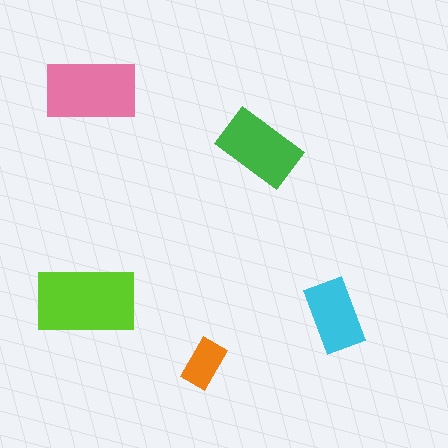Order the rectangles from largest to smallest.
the lime one, the pink one, the green one, the cyan one, the orange one.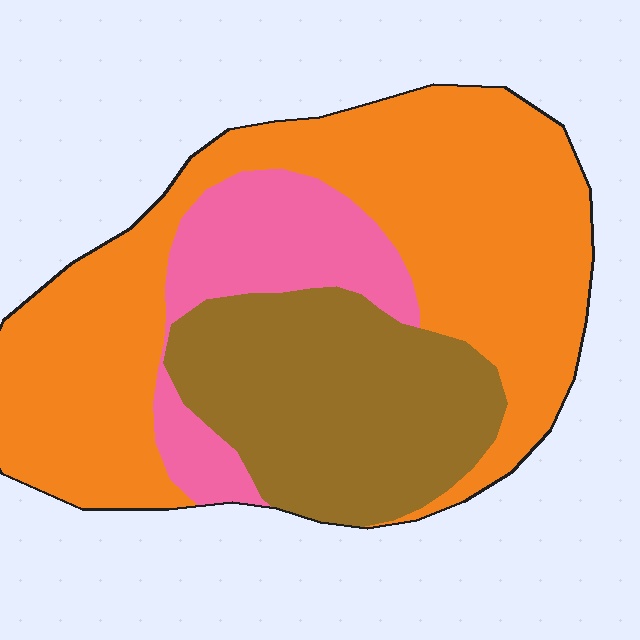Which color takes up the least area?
Pink, at roughly 15%.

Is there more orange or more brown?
Orange.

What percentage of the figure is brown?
Brown takes up about one quarter (1/4) of the figure.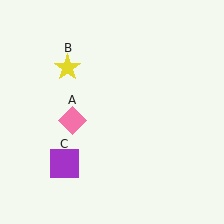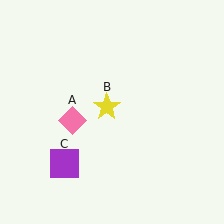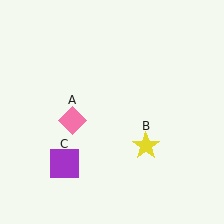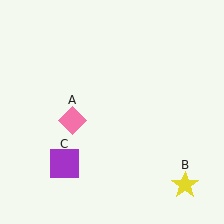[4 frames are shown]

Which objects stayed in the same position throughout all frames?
Pink diamond (object A) and purple square (object C) remained stationary.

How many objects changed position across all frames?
1 object changed position: yellow star (object B).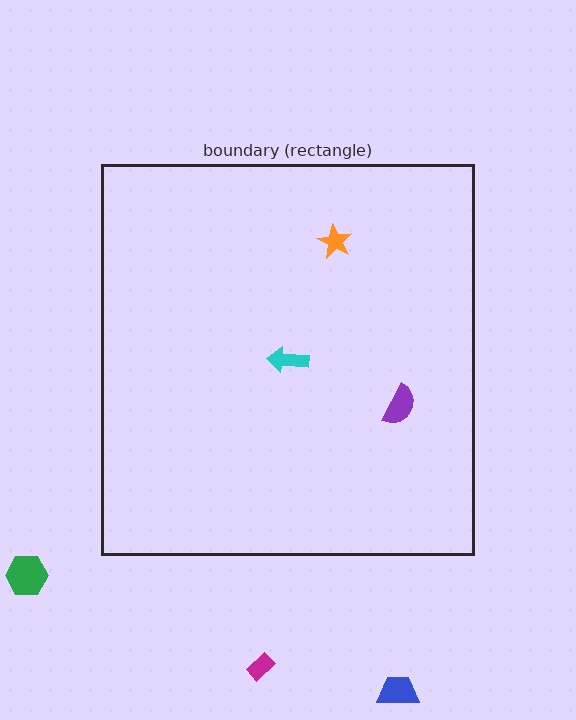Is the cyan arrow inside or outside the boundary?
Inside.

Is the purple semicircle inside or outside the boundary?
Inside.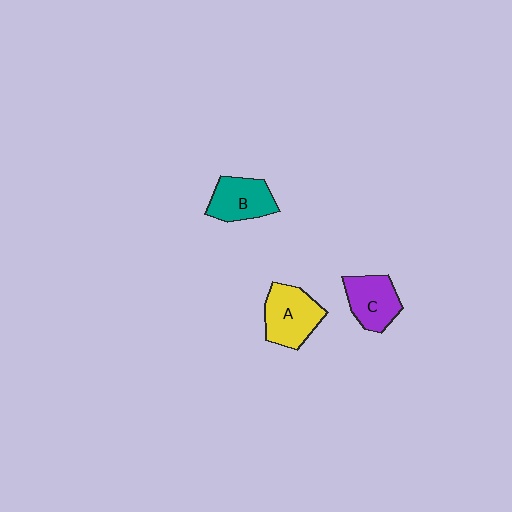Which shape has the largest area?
Shape A (yellow).